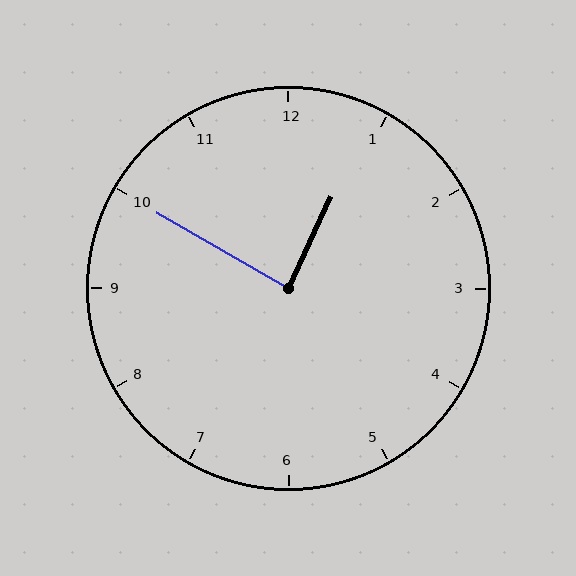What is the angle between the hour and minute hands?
Approximately 85 degrees.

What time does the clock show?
12:50.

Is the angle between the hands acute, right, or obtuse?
It is right.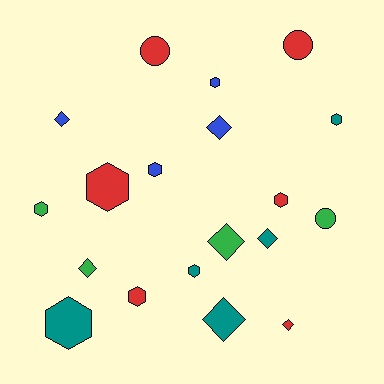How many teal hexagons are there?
There are 3 teal hexagons.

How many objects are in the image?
There are 19 objects.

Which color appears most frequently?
Red, with 6 objects.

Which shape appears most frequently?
Hexagon, with 9 objects.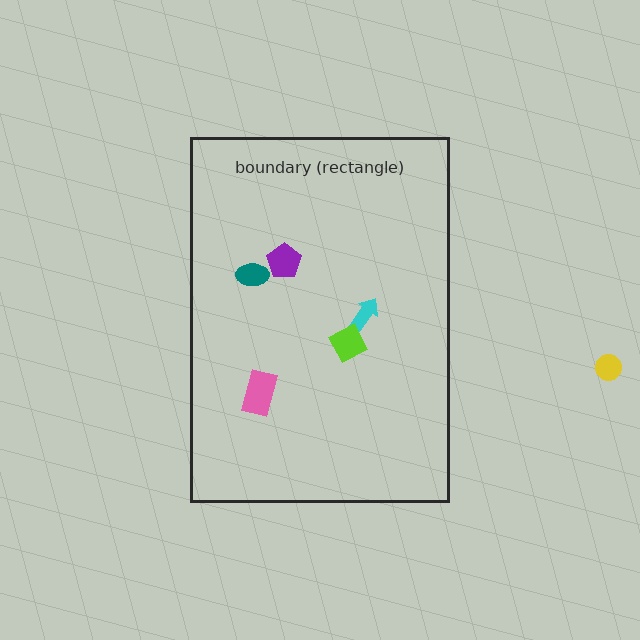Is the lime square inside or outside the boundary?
Inside.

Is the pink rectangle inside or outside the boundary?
Inside.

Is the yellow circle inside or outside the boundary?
Outside.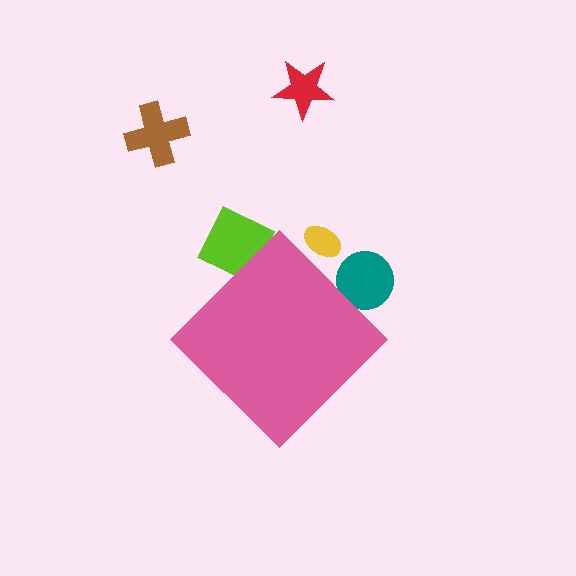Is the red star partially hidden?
No, the red star is fully visible.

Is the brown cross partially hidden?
No, the brown cross is fully visible.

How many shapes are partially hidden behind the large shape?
3 shapes are partially hidden.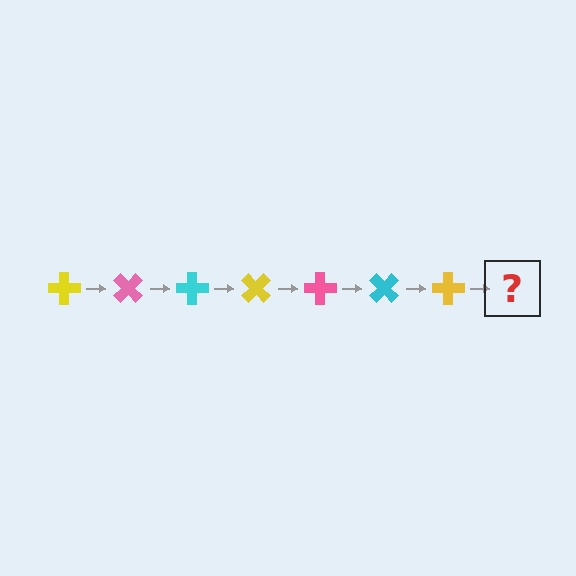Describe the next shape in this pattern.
It should be a pink cross, rotated 315 degrees from the start.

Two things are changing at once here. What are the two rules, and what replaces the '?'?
The two rules are that it rotates 45 degrees each step and the color cycles through yellow, pink, and cyan. The '?' should be a pink cross, rotated 315 degrees from the start.